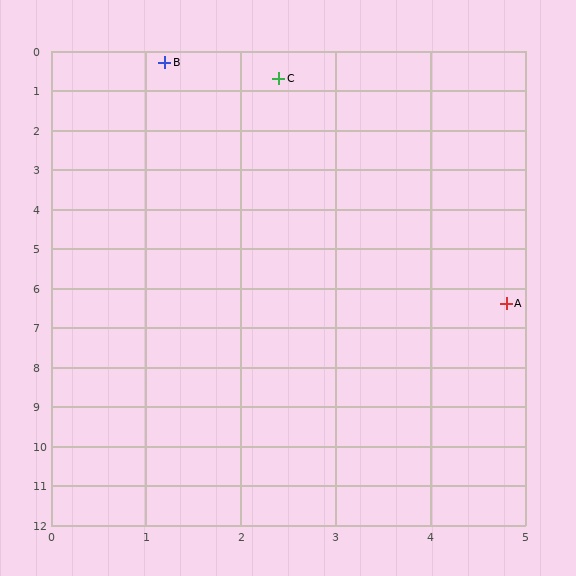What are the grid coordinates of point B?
Point B is at approximately (1.2, 0.3).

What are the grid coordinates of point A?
Point A is at approximately (4.8, 6.4).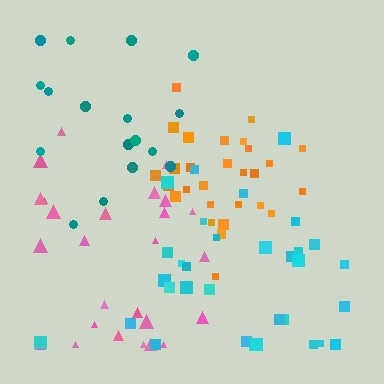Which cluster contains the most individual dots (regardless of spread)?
Cyan (33).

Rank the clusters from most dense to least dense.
orange, cyan, pink, teal.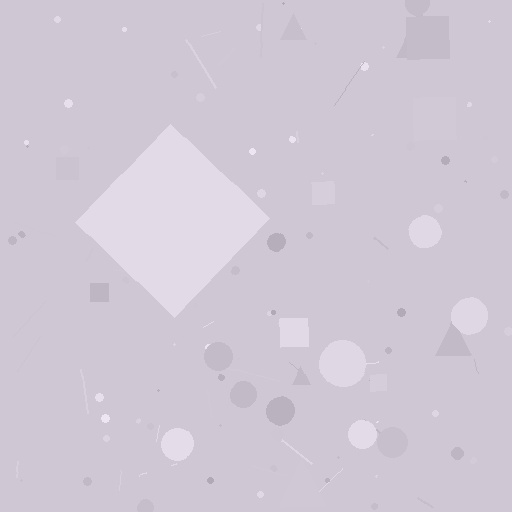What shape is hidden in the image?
A diamond is hidden in the image.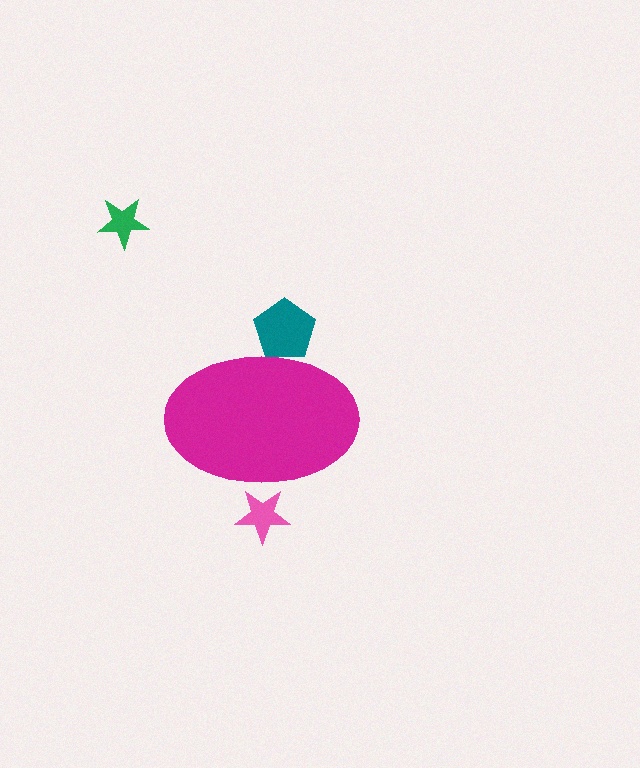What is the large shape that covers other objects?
A magenta ellipse.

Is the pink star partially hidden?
Yes, the pink star is partially hidden behind the magenta ellipse.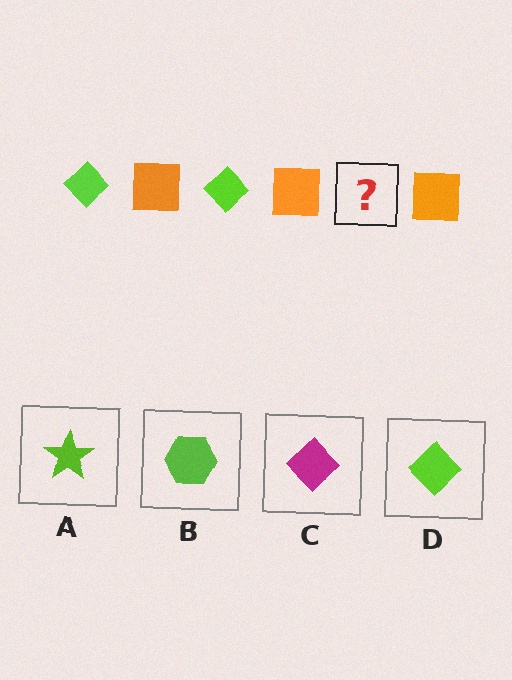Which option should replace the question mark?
Option D.